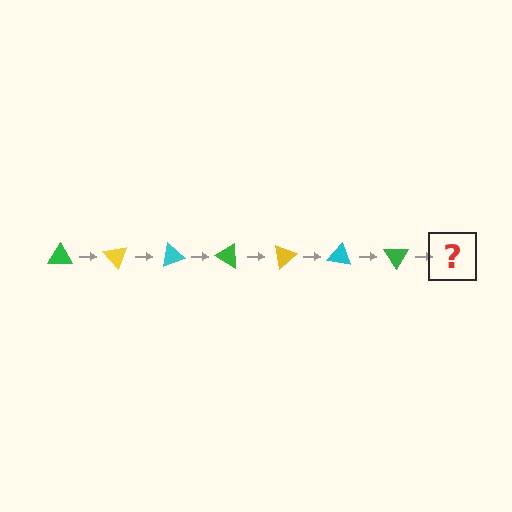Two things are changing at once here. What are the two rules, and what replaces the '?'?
The two rules are that it rotates 50 degrees each step and the color cycles through green, yellow, and cyan. The '?' should be a yellow triangle, rotated 350 degrees from the start.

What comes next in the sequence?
The next element should be a yellow triangle, rotated 350 degrees from the start.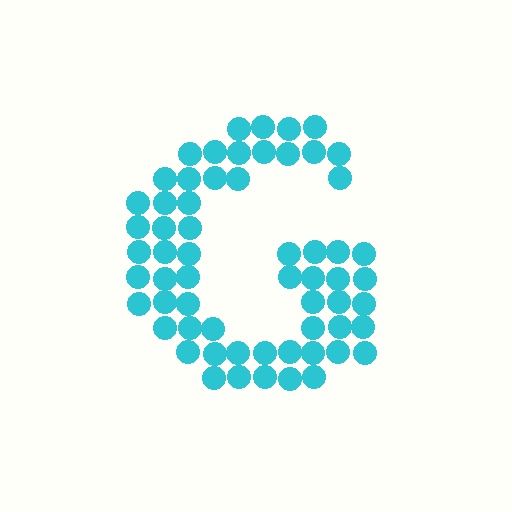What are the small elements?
The small elements are circles.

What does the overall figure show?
The overall figure shows the letter G.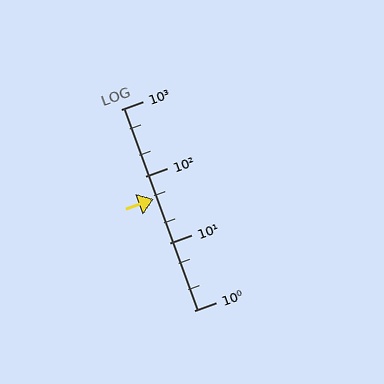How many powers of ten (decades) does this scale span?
The scale spans 3 decades, from 1 to 1000.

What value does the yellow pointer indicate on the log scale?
The pointer indicates approximately 46.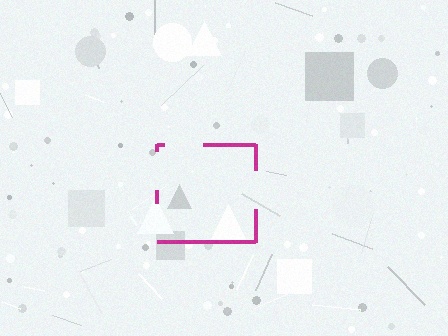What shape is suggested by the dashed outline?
The dashed outline suggests a square.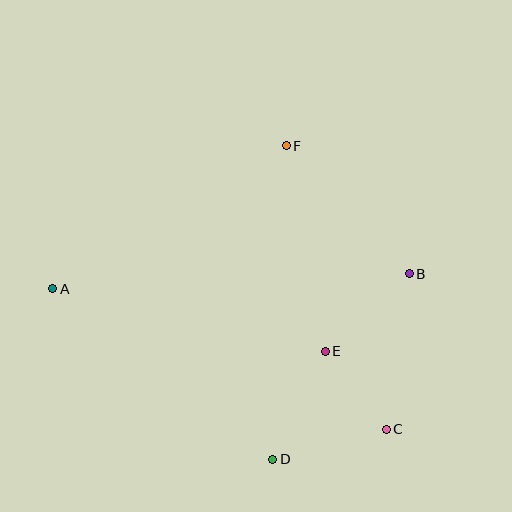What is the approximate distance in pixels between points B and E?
The distance between B and E is approximately 114 pixels.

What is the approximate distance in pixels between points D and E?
The distance between D and E is approximately 120 pixels.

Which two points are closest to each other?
Points C and E are closest to each other.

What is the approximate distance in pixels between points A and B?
The distance between A and B is approximately 357 pixels.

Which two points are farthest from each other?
Points A and C are farthest from each other.